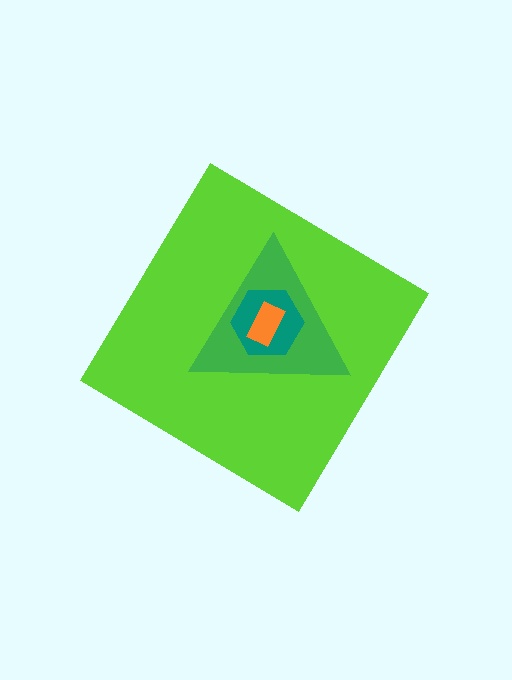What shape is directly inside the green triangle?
The teal hexagon.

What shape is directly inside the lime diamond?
The green triangle.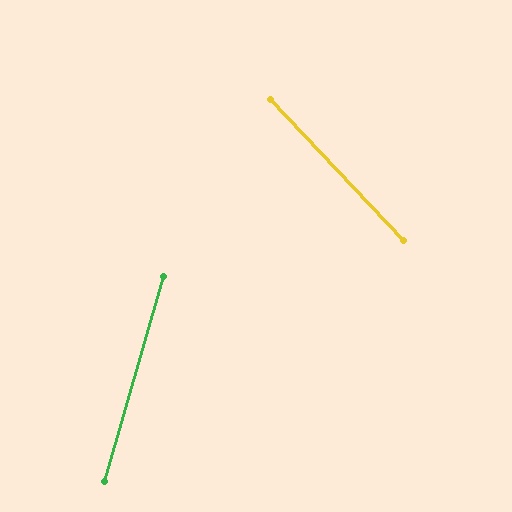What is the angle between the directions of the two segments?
Approximately 60 degrees.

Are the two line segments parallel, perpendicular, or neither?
Neither parallel nor perpendicular — they differ by about 60°.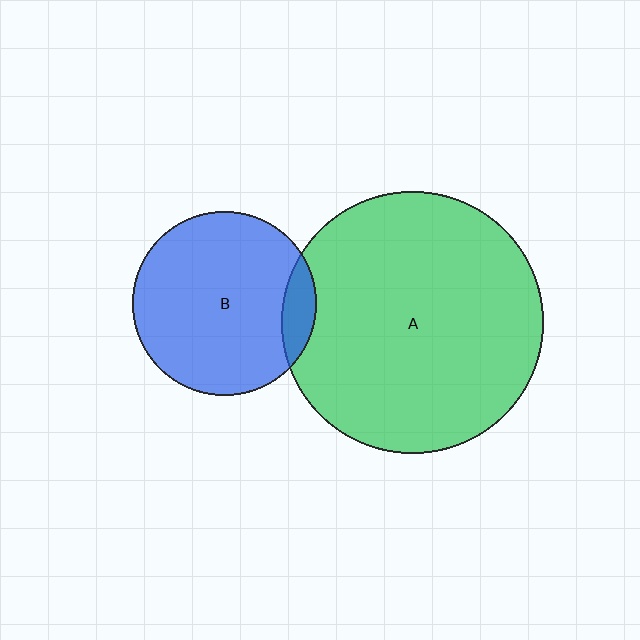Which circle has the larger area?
Circle A (green).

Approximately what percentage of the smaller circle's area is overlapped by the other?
Approximately 10%.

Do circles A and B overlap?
Yes.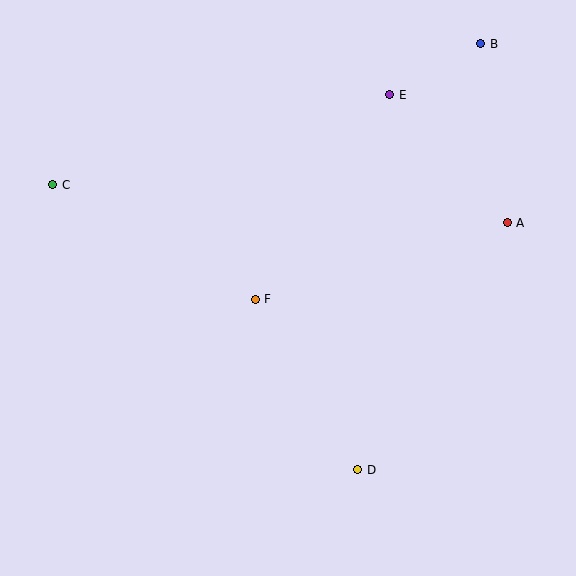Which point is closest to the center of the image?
Point F at (255, 299) is closest to the center.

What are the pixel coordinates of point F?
Point F is at (255, 299).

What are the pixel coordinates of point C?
Point C is at (53, 185).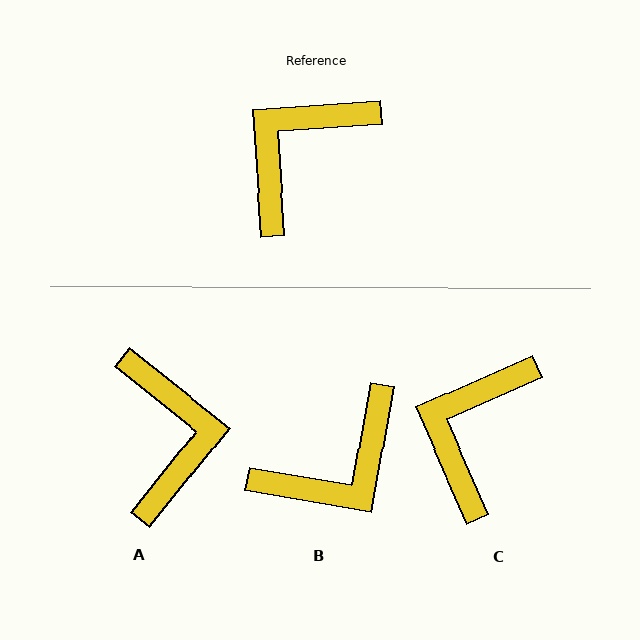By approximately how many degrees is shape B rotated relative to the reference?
Approximately 166 degrees counter-clockwise.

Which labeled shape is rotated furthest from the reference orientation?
B, about 166 degrees away.